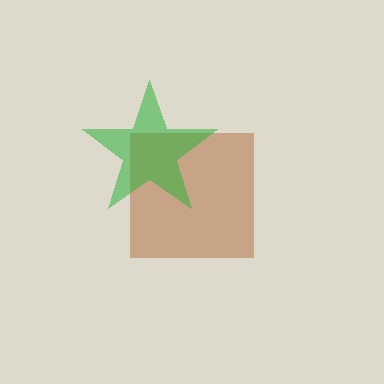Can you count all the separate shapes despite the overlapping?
Yes, there are 2 separate shapes.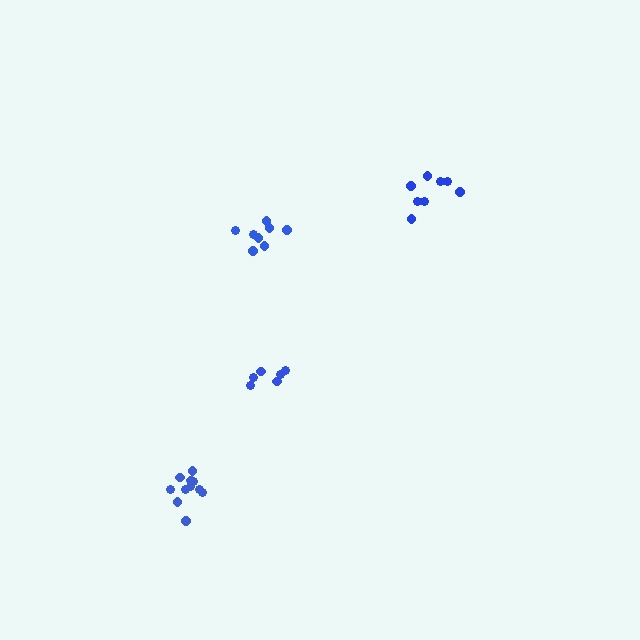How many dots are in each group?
Group 1: 11 dots, Group 2: 8 dots, Group 3: 8 dots, Group 4: 6 dots (33 total).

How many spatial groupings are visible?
There are 4 spatial groupings.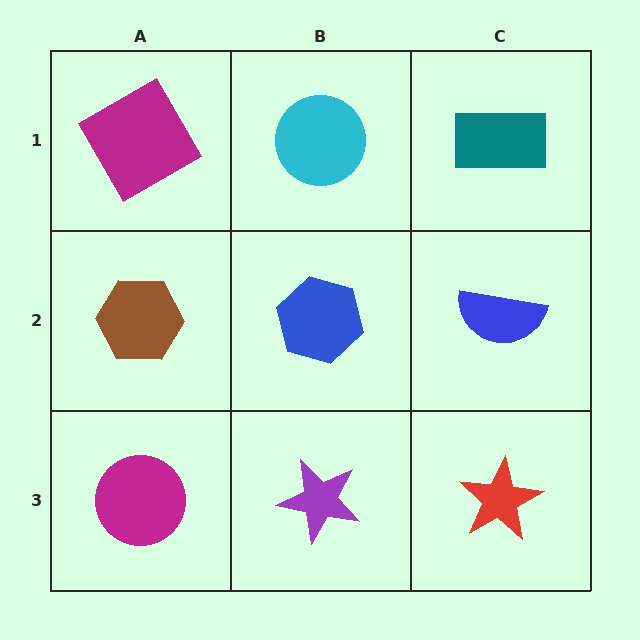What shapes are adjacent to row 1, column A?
A brown hexagon (row 2, column A), a cyan circle (row 1, column B).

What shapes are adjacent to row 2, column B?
A cyan circle (row 1, column B), a purple star (row 3, column B), a brown hexagon (row 2, column A), a blue semicircle (row 2, column C).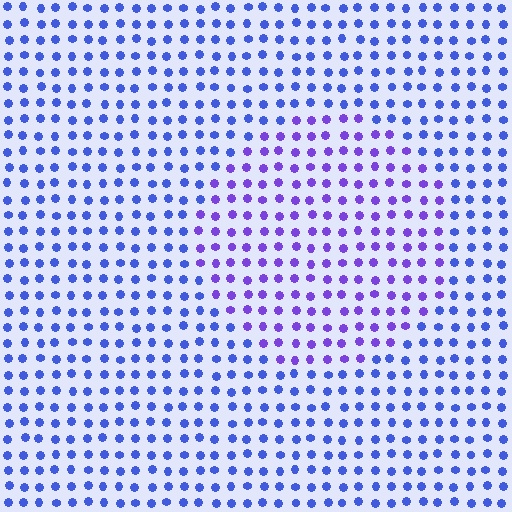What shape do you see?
I see a circle.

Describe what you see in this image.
The image is filled with small blue elements in a uniform arrangement. A circle-shaped region is visible where the elements are tinted to a slightly different hue, forming a subtle color boundary.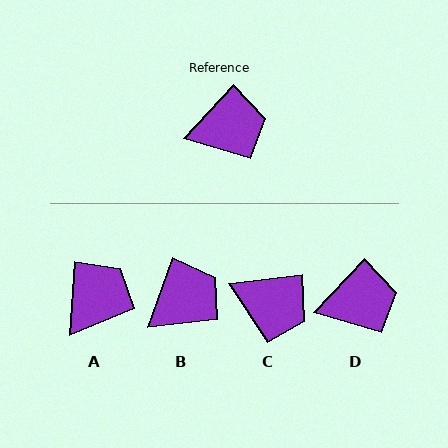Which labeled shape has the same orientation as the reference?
D.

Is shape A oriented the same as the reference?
No, it is off by about 40 degrees.